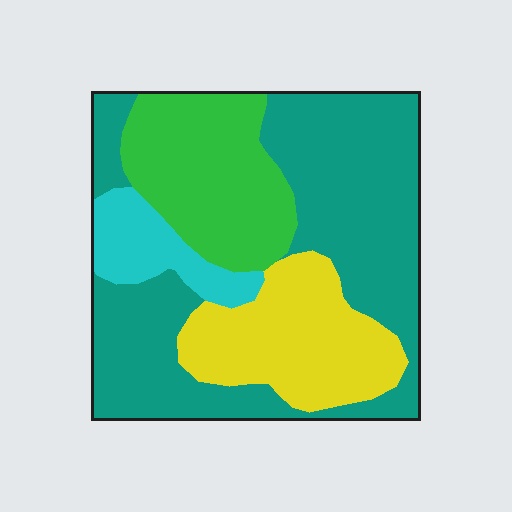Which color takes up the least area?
Cyan, at roughly 10%.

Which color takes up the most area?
Teal, at roughly 50%.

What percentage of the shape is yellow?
Yellow covers 21% of the shape.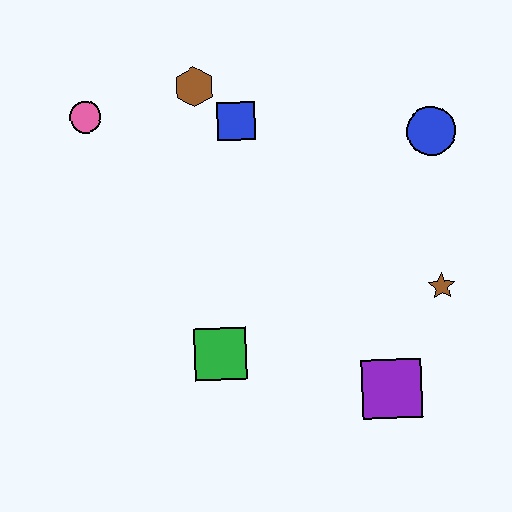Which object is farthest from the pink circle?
The purple square is farthest from the pink circle.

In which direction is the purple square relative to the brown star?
The purple square is below the brown star.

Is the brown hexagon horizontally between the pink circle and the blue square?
Yes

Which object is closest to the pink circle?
The brown hexagon is closest to the pink circle.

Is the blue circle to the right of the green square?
Yes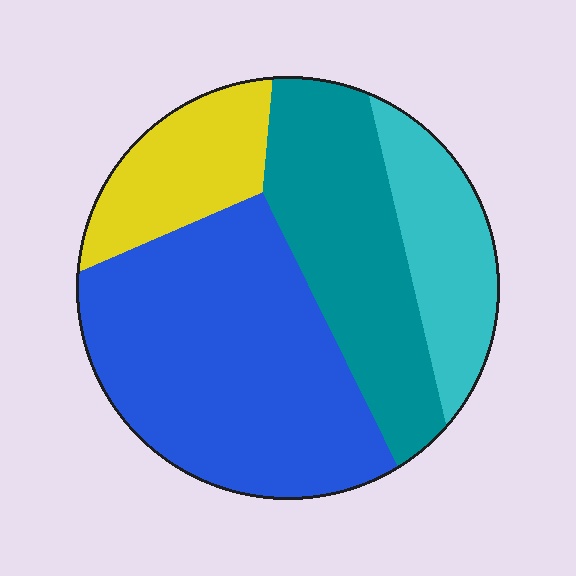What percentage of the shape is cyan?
Cyan covers around 15% of the shape.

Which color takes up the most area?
Blue, at roughly 45%.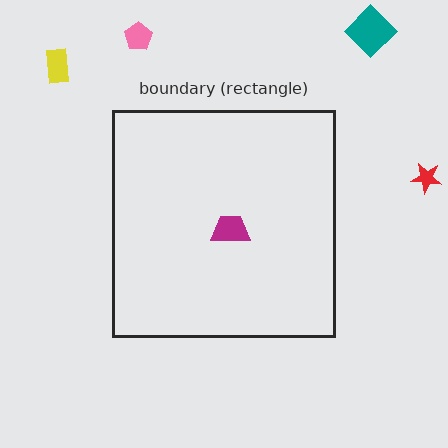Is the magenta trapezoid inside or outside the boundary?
Inside.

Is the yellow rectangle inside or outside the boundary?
Outside.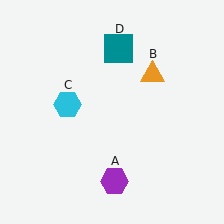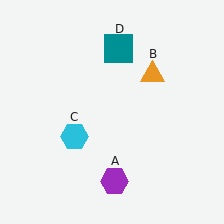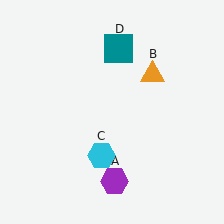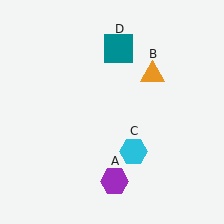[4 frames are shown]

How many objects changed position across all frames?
1 object changed position: cyan hexagon (object C).